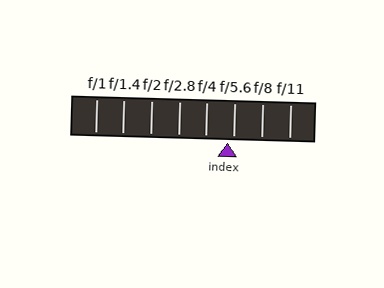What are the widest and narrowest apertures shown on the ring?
The widest aperture shown is f/1 and the narrowest is f/11.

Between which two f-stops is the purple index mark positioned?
The index mark is between f/4 and f/5.6.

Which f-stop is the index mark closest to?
The index mark is closest to f/5.6.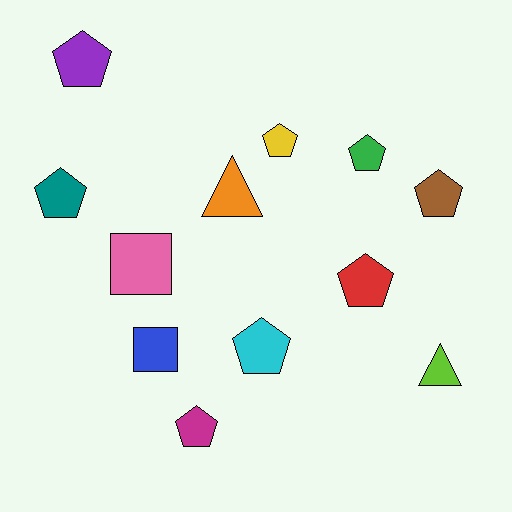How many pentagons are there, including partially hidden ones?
There are 8 pentagons.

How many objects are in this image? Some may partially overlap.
There are 12 objects.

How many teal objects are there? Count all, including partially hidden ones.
There is 1 teal object.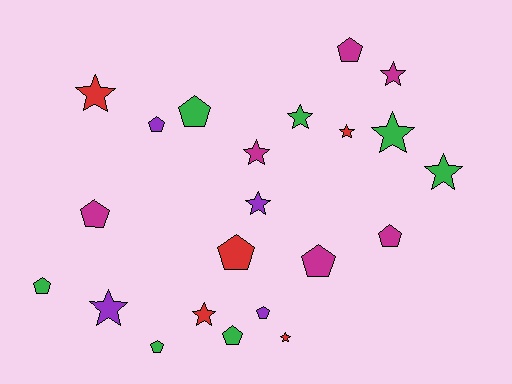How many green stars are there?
There are 3 green stars.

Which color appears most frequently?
Green, with 7 objects.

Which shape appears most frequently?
Star, with 11 objects.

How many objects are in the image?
There are 22 objects.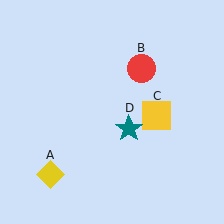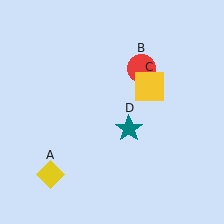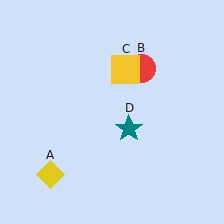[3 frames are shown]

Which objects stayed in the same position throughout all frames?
Yellow diamond (object A) and red circle (object B) and teal star (object D) remained stationary.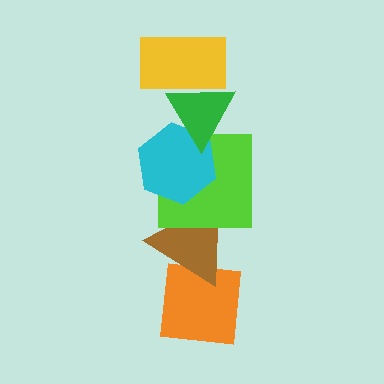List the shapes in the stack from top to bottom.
From top to bottom: the yellow rectangle, the green triangle, the cyan hexagon, the lime square, the brown triangle, the orange square.